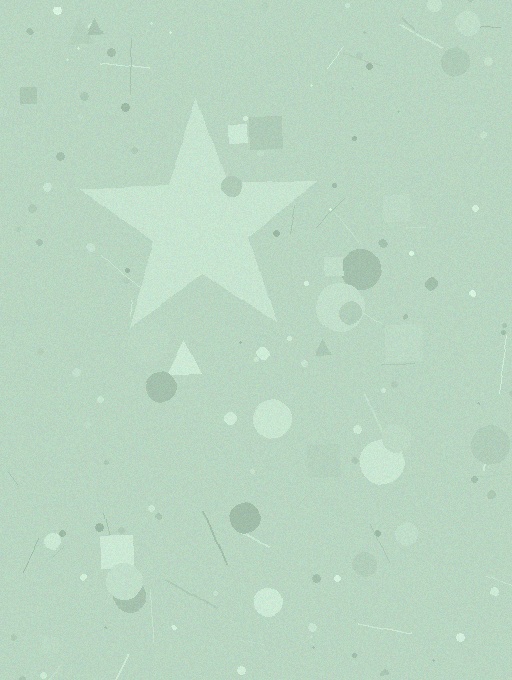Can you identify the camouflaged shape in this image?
The camouflaged shape is a star.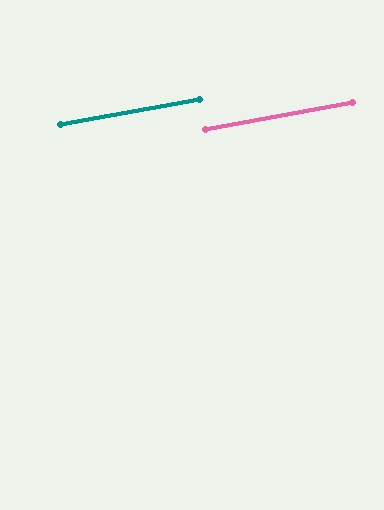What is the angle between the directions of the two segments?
Approximately 0 degrees.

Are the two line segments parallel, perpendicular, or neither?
Parallel — their directions differ by only 0.0°.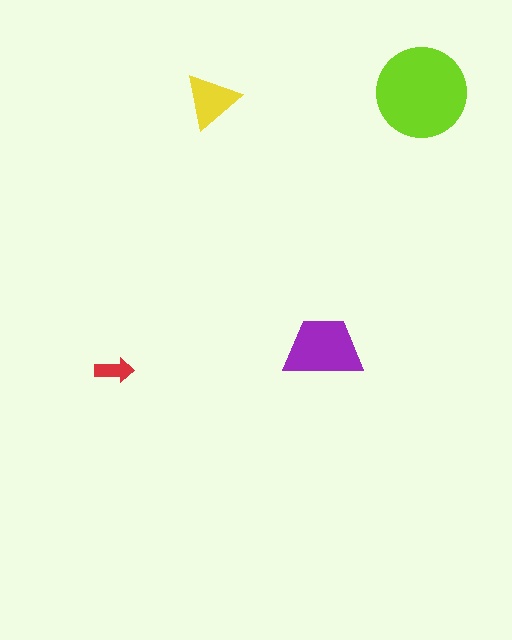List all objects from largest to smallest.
The lime circle, the purple trapezoid, the yellow triangle, the red arrow.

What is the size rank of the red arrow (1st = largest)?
4th.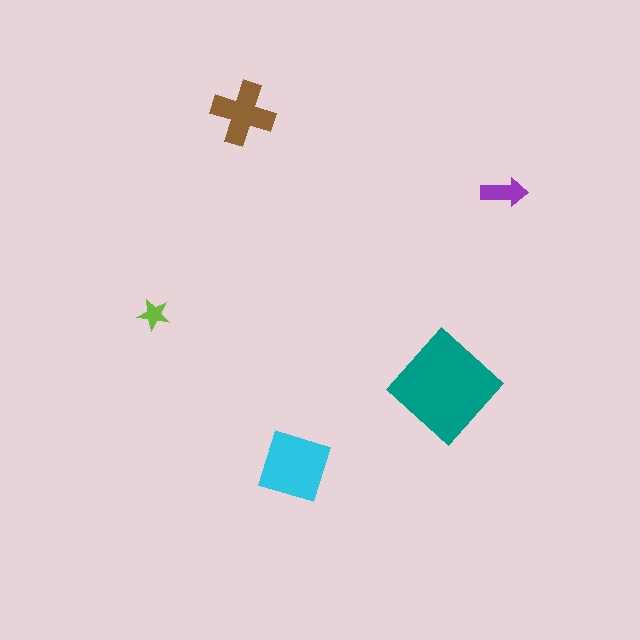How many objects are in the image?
There are 5 objects in the image.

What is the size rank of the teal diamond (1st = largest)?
1st.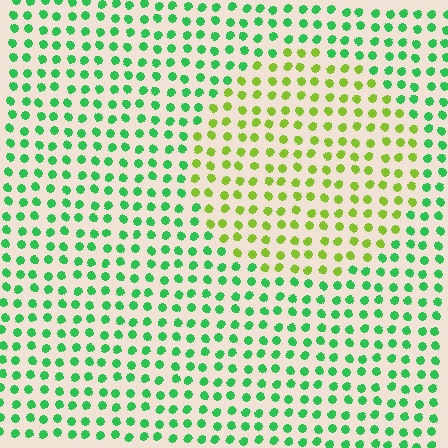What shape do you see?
I see a circle.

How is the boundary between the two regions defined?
The boundary is defined purely by a slight shift in hue (about 49 degrees). Spacing, size, and orientation are identical on both sides.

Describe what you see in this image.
The image is filled with small green elements in a uniform arrangement. A circle-shaped region is visible where the elements are tinted to a slightly different hue, forming a subtle color boundary.